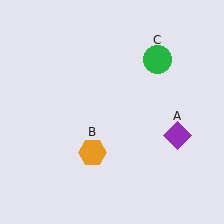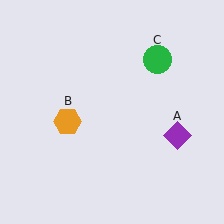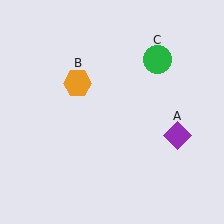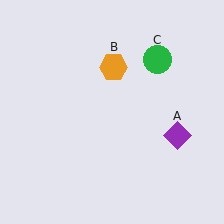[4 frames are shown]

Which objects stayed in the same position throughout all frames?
Purple diamond (object A) and green circle (object C) remained stationary.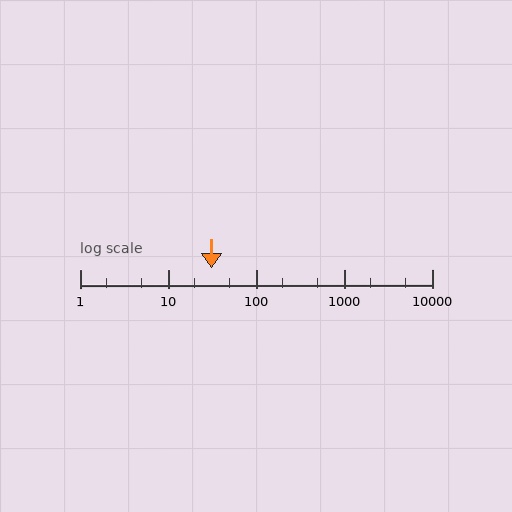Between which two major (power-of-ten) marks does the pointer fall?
The pointer is between 10 and 100.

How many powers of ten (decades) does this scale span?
The scale spans 4 decades, from 1 to 10000.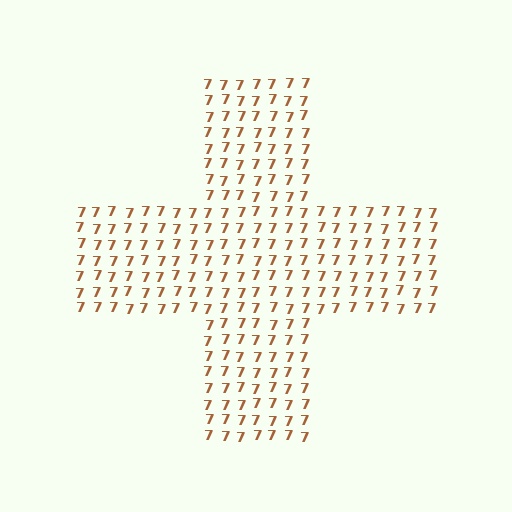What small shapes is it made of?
It is made of small digit 7's.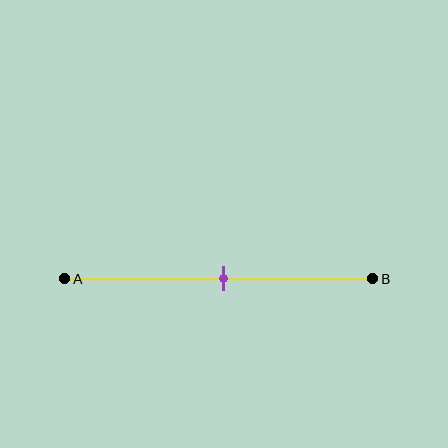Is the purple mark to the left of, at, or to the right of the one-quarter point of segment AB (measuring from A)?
The purple mark is to the right of the one-quarter point of segment AB.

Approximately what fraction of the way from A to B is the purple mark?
The purple mark is approximately 50% of the way from A to B.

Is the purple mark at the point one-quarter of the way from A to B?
No, the mark is at about 50% from A, not at the 25% one-quarter point.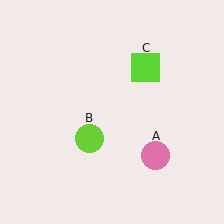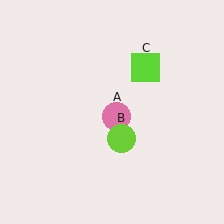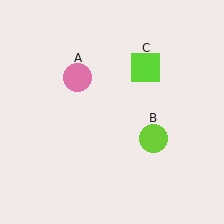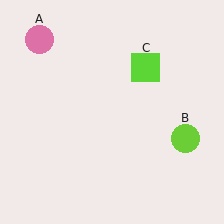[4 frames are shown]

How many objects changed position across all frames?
2 objects changed position: pink circle (object A), lime circle (object B).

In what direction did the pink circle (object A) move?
The pink circle (object A) moved up and to the left.